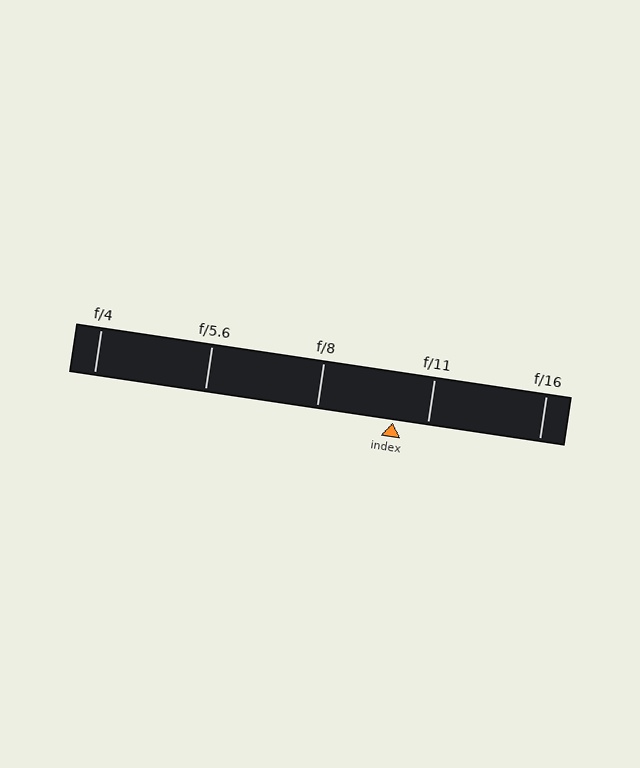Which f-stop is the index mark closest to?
The index mark is closest to f/11.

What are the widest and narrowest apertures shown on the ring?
The widest aperture shown is f/4 and the narrowest is f/16.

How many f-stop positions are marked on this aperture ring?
There are 5 f-stop positions marked.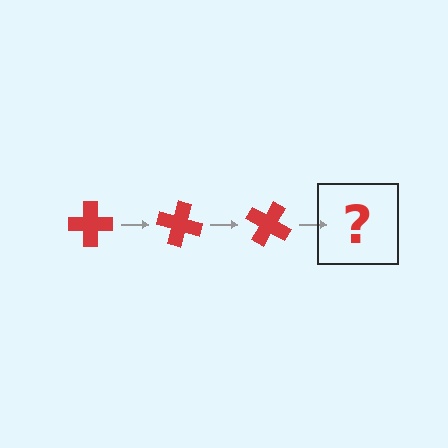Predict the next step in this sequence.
The next step is a red cross rotated 45 degrees.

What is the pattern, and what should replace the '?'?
The pattern is that the cross rotates 15 degrees each step. The '?' should be a red cross rotated 45 degrees.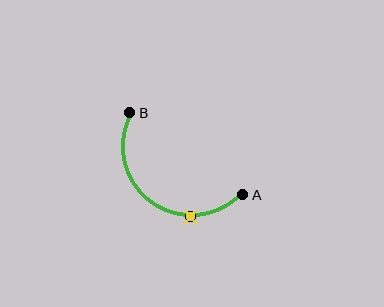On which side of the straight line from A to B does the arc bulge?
The arc bulges below and to the left of the straight line connecting A and B.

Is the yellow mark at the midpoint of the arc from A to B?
No. The yellow mark lies on the arc but is closer to endpoint A. The arc midpoint would be at the point on the curve equidistant along the arc from both A and B.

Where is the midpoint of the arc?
The arc midpoint is the point on the curve farthest from the straight line joining A and B. It sits below and to the left of that line.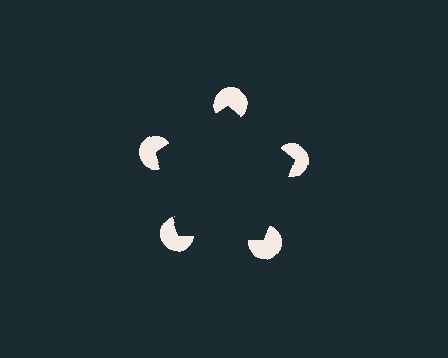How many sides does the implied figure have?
5 sides.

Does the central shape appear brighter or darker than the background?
It typically appears slightly darker than the background, even though no actual brightness change is drawn.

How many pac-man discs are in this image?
There are 5 — one at each vertex of the illusory pentagon.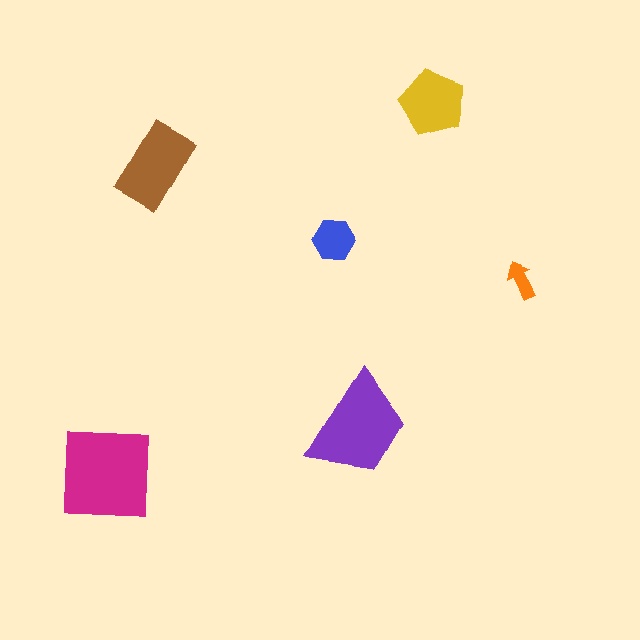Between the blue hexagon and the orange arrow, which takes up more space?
The blue hexagon.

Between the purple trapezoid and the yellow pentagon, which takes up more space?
The purple trapezoid.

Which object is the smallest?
The orange arrow.